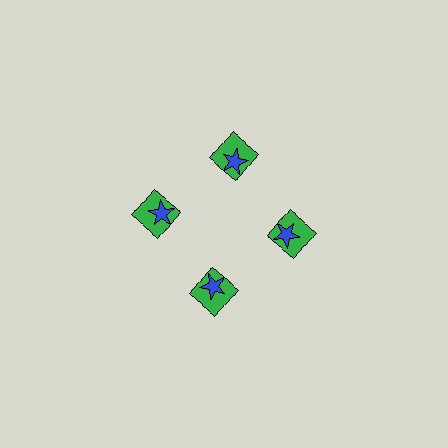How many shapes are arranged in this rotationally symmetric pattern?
There are 8 shapes, arranged in 4 groups of 2.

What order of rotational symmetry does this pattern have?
This pattern has 4-fold rotational symmetry.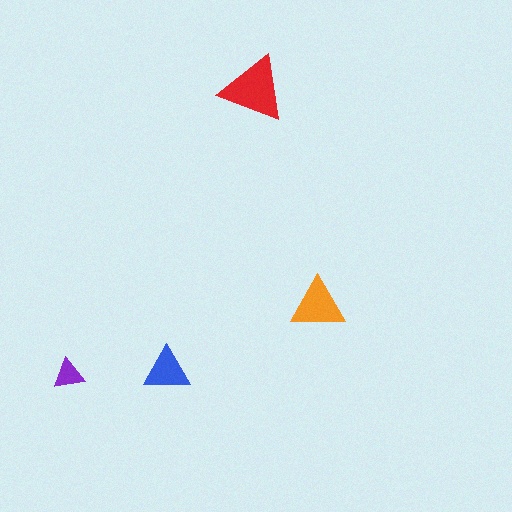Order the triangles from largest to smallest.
the red one, the orange one, the blue one, the purple one.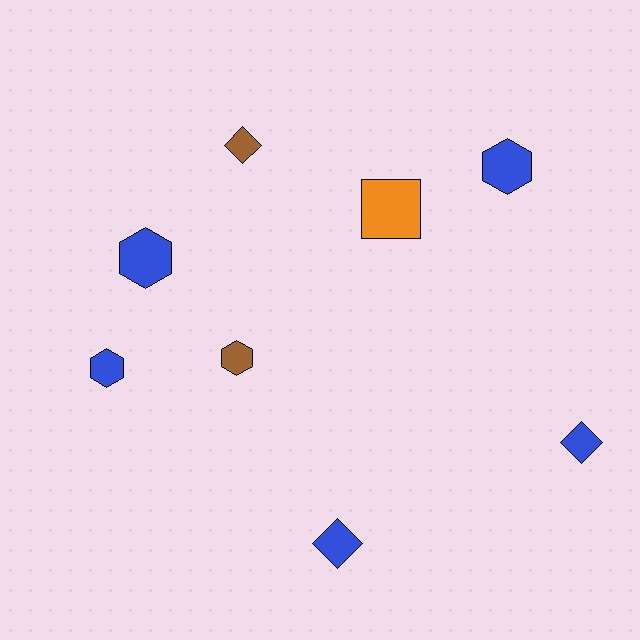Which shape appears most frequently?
Hexagon, with 4 objects.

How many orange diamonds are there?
There are no orange diamonds.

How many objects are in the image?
There are 8 objects.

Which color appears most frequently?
Blue, with 5 objects.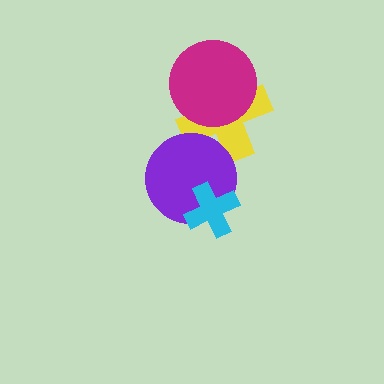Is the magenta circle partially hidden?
No, no other shape covers it.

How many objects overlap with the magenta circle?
1 object overlaps with the magenta circle.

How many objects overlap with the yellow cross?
2 objects overlap with the yellow cross.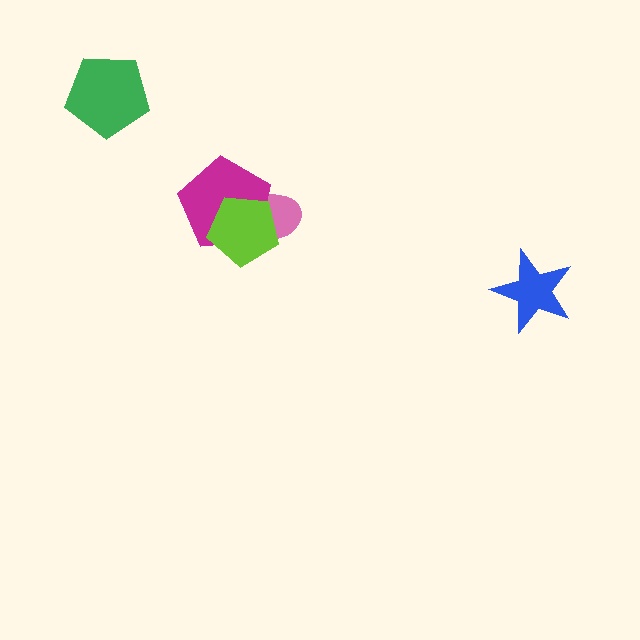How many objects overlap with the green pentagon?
0 objects overlap with the green pentagon.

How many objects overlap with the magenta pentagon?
2 objects overlap with the magenta pentagon.